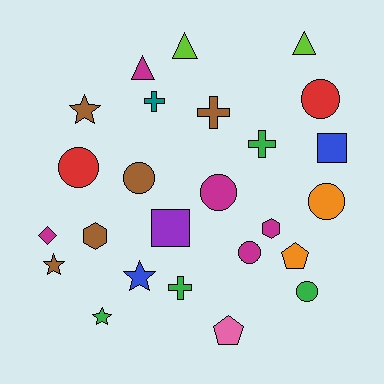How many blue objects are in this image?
There are 2 blue objects.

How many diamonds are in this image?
There is 1 diamond.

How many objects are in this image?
There are 25 objects.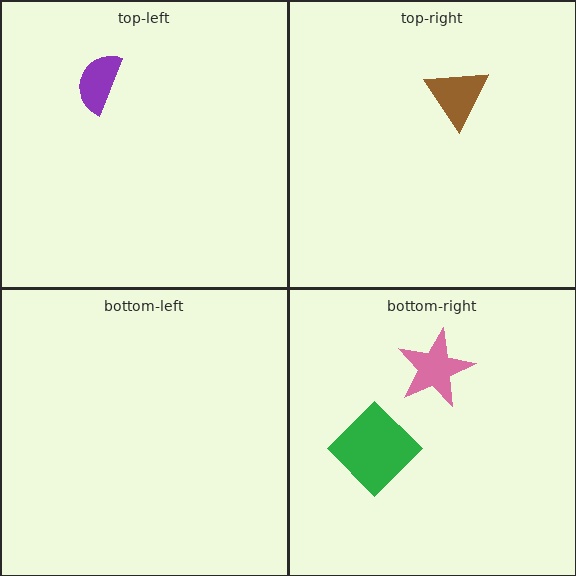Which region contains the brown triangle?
The top-right region.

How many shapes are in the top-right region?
1.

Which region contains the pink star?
The bottom-right region.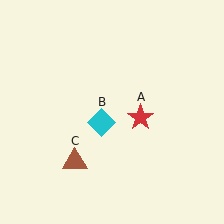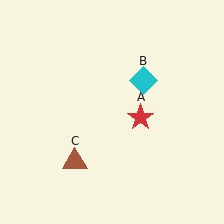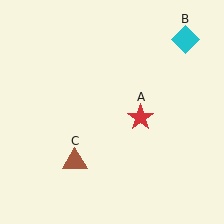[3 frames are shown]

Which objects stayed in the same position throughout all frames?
Red star (object A) and brown triangle (object C) remained stationary.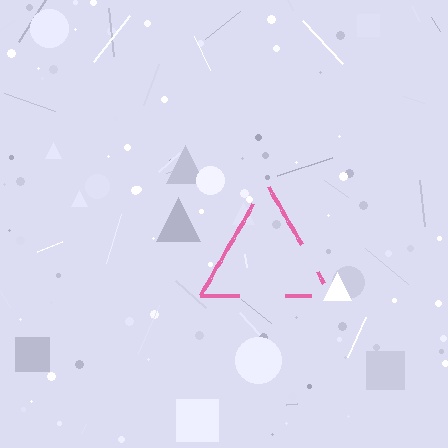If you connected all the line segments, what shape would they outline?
They would outline a triangle.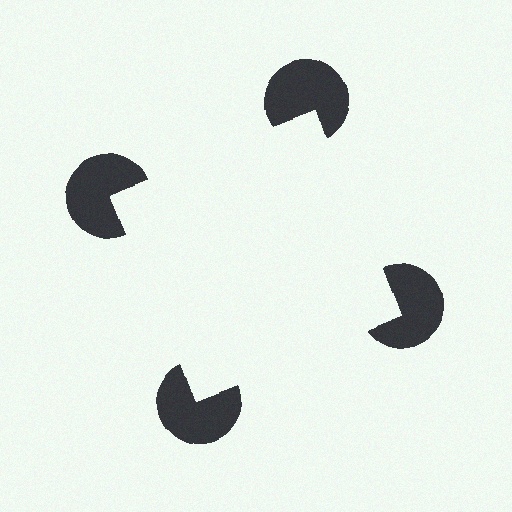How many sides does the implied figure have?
4 sides.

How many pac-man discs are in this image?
There are 4 — one at each vertex of the illusory square.